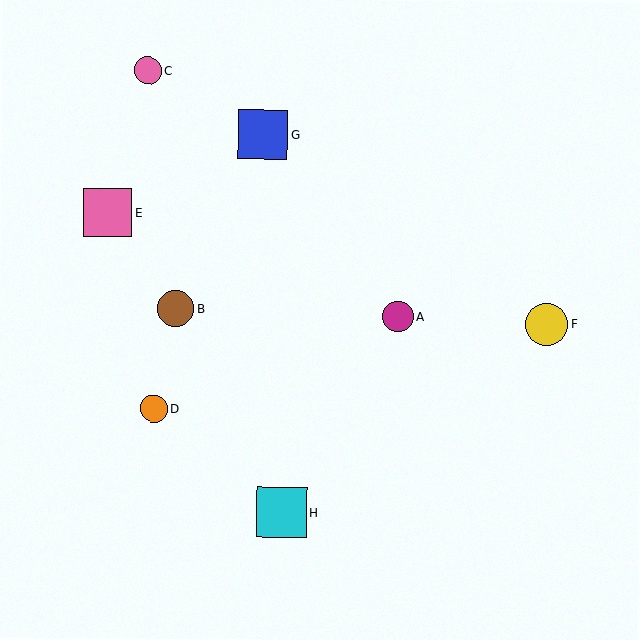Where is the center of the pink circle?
The center of the pink circle is at (148, 70).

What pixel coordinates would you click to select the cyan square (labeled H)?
Click at (282, 512) to select the cyan square H.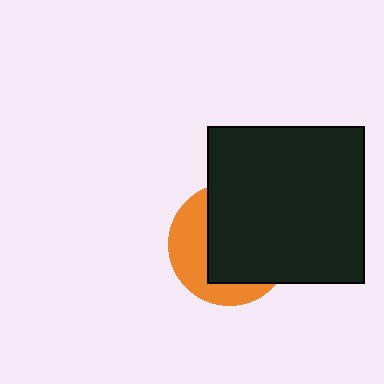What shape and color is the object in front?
The object in front is a black square.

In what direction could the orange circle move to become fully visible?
The orange circle could move left. That would shift it out from behind the black square entirely.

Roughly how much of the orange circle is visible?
A small part of it is visible (roughly 38%).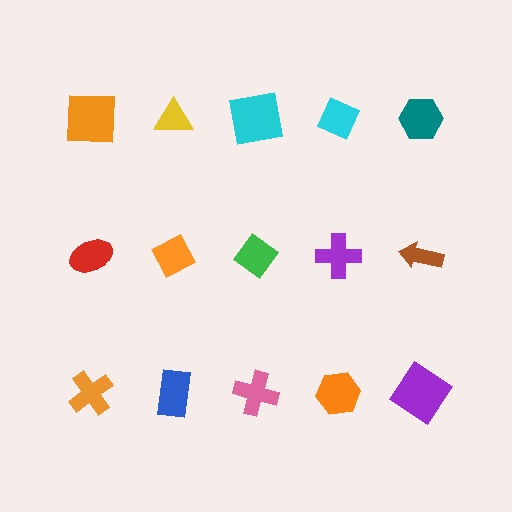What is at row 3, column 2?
A blue rectangle.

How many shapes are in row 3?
5 shapes.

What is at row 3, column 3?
A pink cross.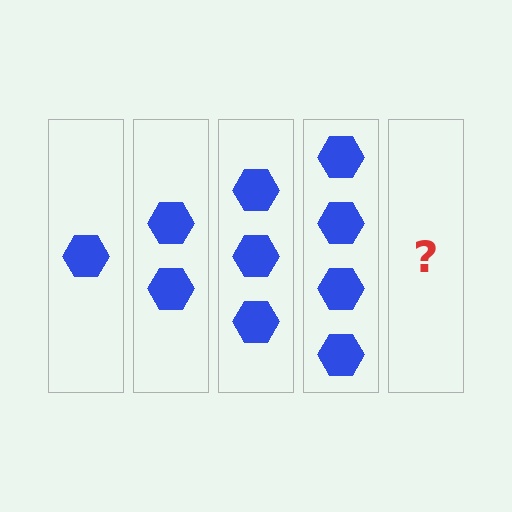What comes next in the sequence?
The next element should be 5 hexagons.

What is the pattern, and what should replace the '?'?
The pattern is that each step adds one more hexagon. The '?' should be 5 hexagons.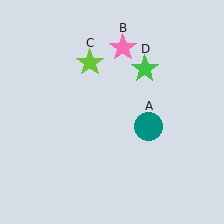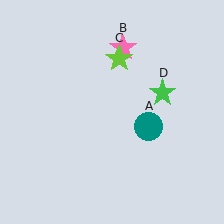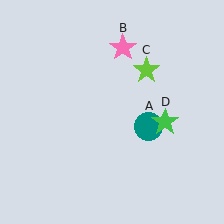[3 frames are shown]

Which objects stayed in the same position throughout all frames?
Teal circle (object A) and pink star (object B) remained stationary.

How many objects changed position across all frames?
2 objects changed position: lime star (object C), green star (object D).